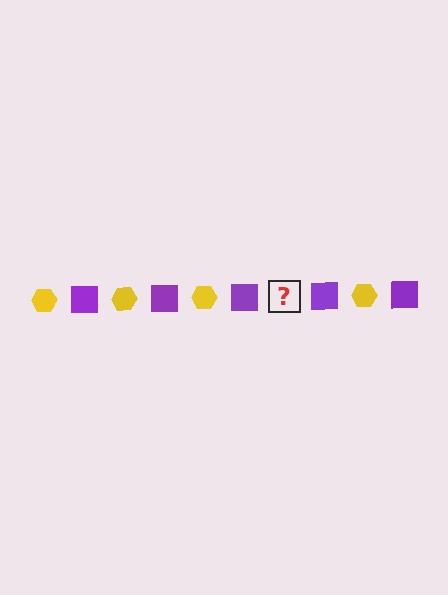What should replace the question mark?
The question mark should be replaced with a yellow hexagon.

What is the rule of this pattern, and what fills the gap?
The rule is that the pattern alternates between yellow hexagon and purple square. The gap should be filled with a yellow hexagon.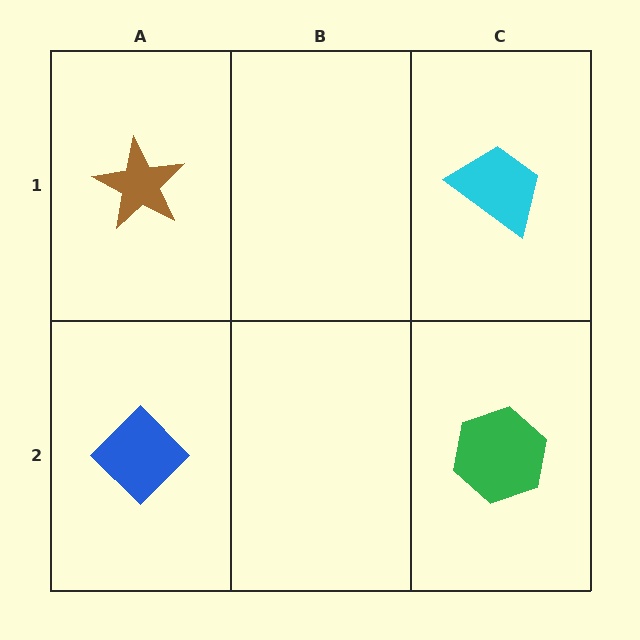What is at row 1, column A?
A brown star.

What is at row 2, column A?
A blue diamond.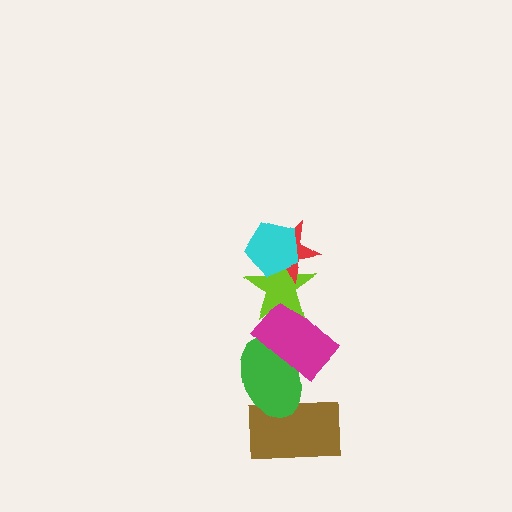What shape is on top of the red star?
The cyan pentagon is on top of the red star.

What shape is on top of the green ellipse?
The magenta rectangle is on top of the green ellipse.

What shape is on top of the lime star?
The red star is on top of the lime star.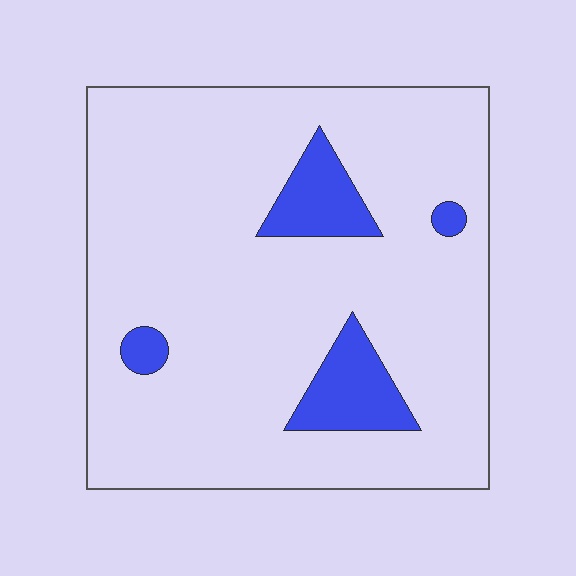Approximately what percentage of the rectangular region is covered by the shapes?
Approximately 10%.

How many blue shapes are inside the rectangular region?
4.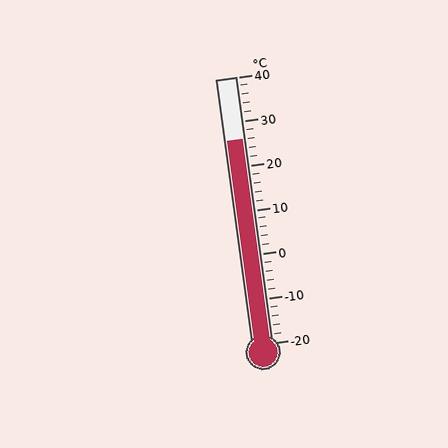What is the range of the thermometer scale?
The thermometer scale ranges from -20°C to 40°C.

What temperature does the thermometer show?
The thermometer shows approximately 26°C.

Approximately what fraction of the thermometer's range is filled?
The thermometer is filled to approximately 75% of its range.